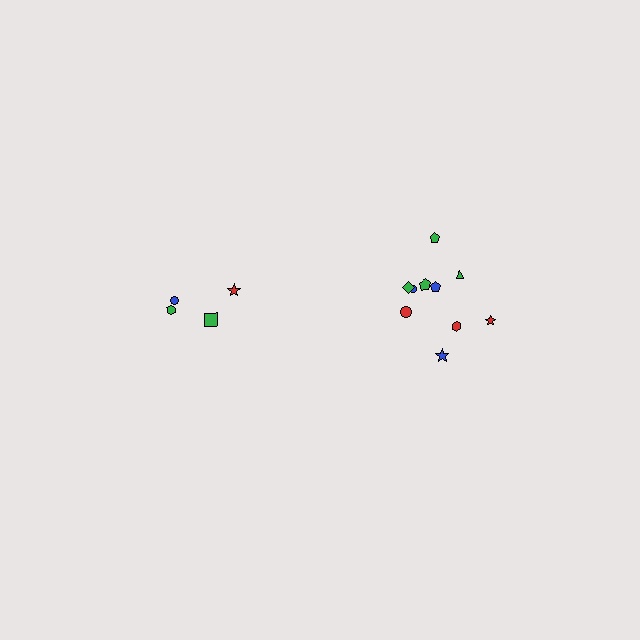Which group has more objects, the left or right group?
The right group.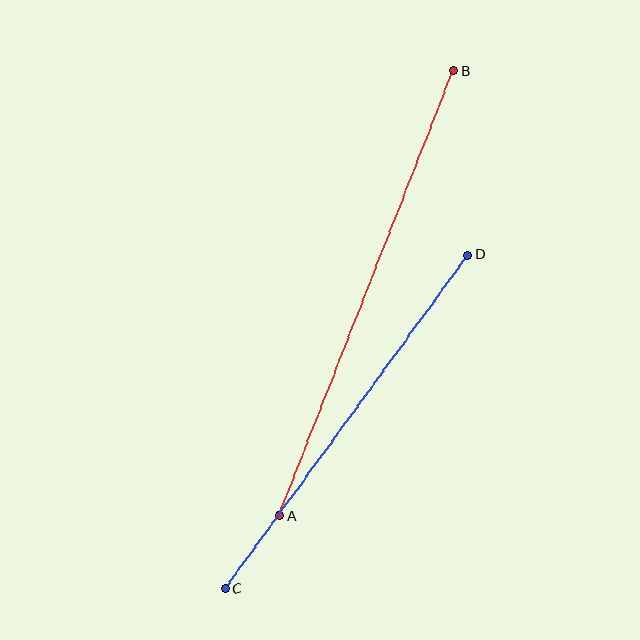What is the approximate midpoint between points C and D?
The midpoint is at approximately (347, 422) pixels.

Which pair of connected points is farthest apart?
Points A and B are farthest apart.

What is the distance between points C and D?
The distance is approximately 413 pixels.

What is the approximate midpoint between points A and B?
The midpoint is at approximately (367, 293) pixels.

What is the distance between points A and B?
The distance is approximately 478 pixels.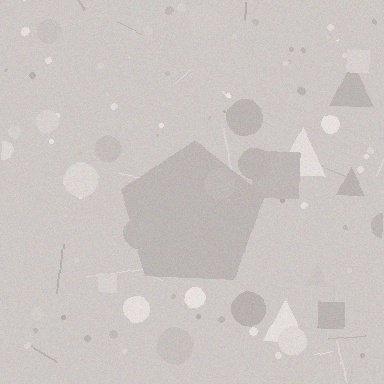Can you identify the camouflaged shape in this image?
The camouflaged shape is a pentagon.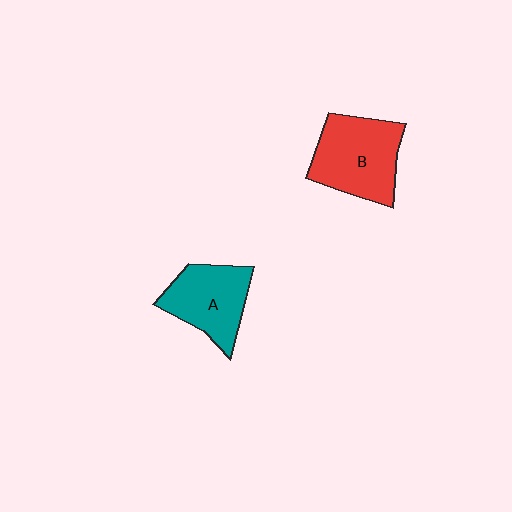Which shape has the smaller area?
Shape A (teal).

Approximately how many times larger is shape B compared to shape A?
Approximately 1.2 times.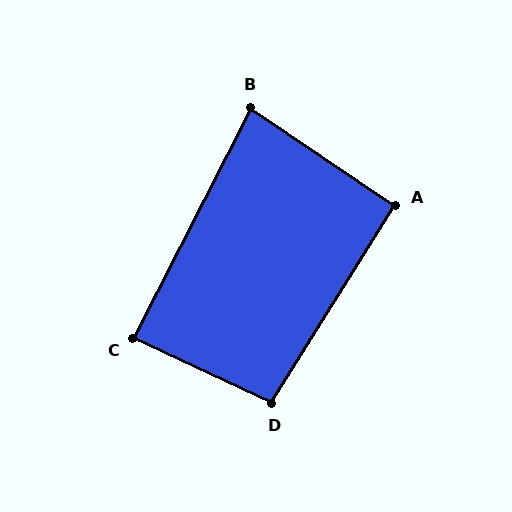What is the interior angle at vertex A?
Approximately 92 degrees (approximately right).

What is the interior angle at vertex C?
Approximately 88 degrees (approximately right).